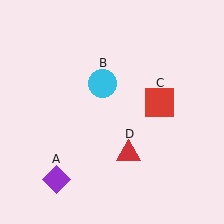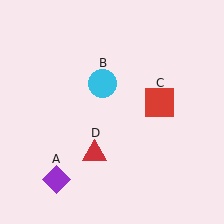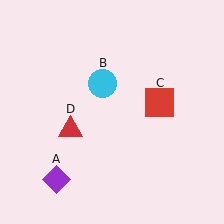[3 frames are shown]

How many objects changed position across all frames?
1 object changed position: red triangle (object D).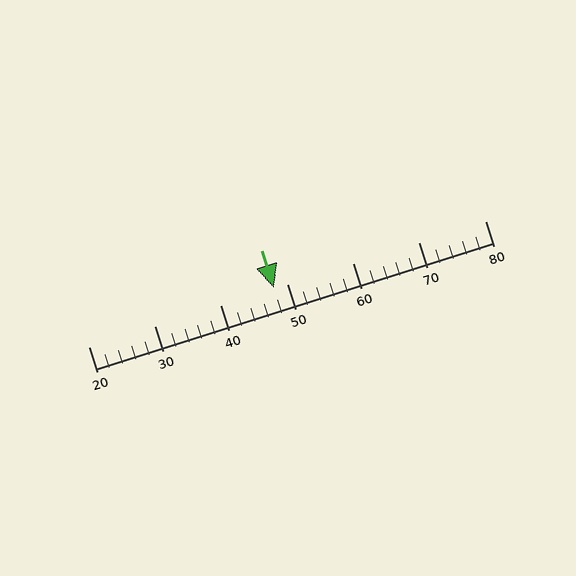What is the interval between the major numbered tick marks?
The major tick marks are spaced 10 units apart.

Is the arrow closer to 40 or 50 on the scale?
The arrow is closer to 50.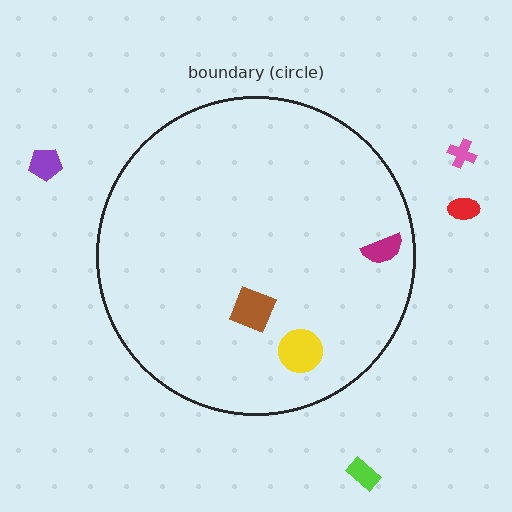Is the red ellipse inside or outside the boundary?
Outside.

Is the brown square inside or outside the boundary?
Inside.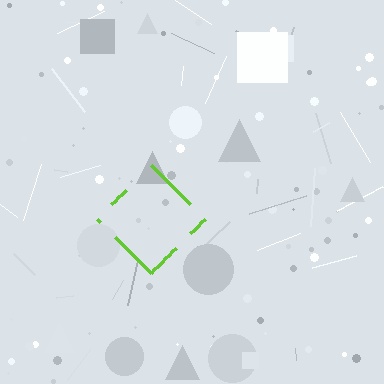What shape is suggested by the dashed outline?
The dashed outline suggests a diamond.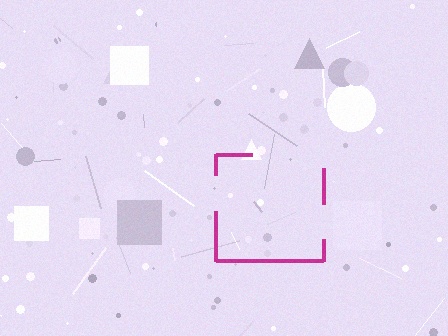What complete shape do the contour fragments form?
The contour fragments form a square.